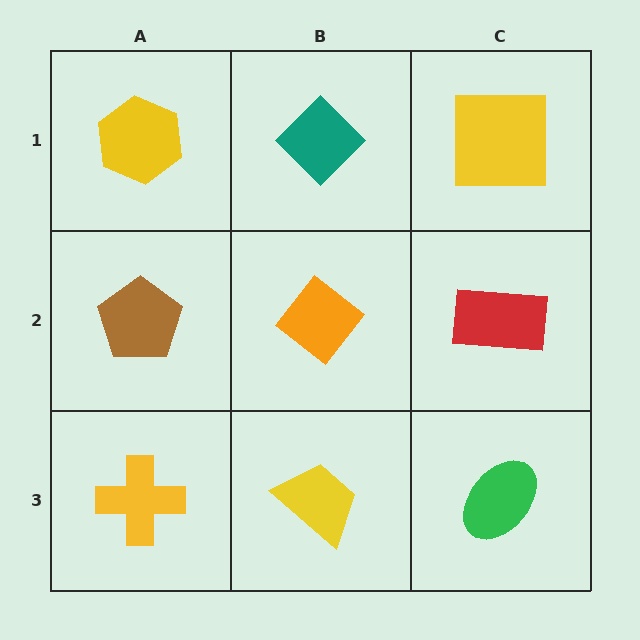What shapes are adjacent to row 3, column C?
A red rectangle (row 2, column C), a yellow trapezoid (row 3, column B).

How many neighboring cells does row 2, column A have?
3.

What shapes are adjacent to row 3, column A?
A brown pentagon (row 2, column A), a yellow trapezoid (row 3, column B).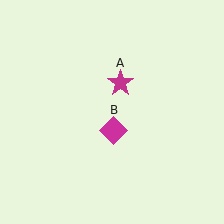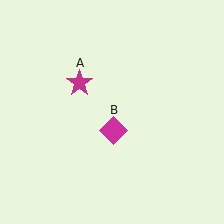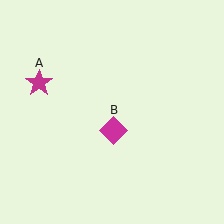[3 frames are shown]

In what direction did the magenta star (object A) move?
The magenta star (object A) moved left.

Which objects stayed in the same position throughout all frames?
Magenta diamond (object B) remained stationary.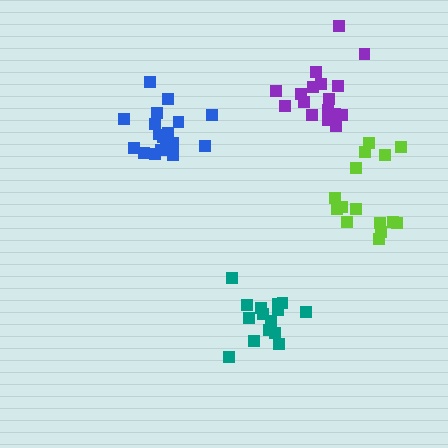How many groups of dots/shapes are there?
There are 4 groups.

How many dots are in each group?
Group 1: 17 dots, Group 2: 15 dots, Group 3: 18 dots, Group 4: 15 dots (65 total).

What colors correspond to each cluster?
The clusters are colored: purple, teal, blue, lime.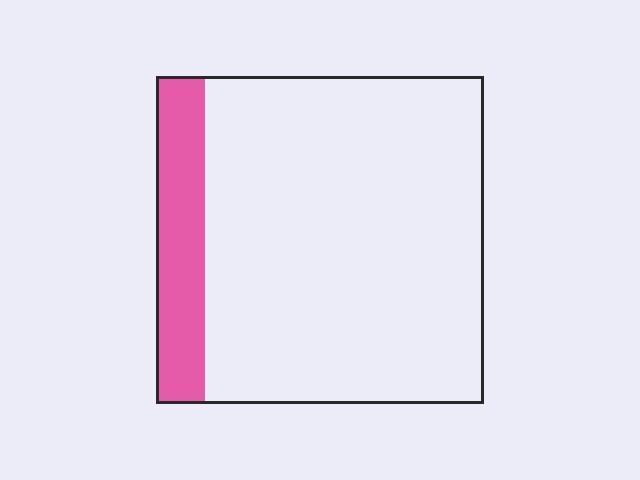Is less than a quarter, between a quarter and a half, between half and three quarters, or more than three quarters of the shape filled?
Less than a quarter.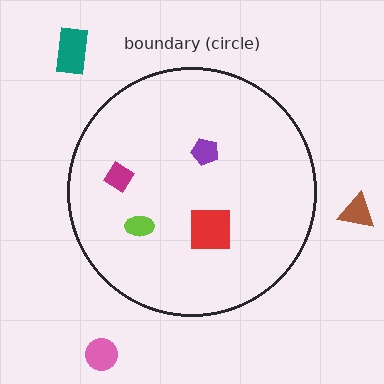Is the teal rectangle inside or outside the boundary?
Outside.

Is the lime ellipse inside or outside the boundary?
Inside.